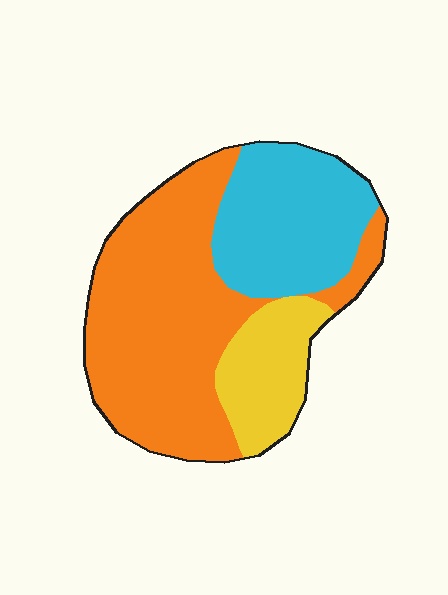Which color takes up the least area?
Yellow, at roughly 15%.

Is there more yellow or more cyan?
Cyan.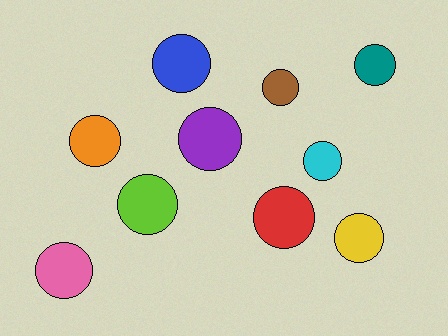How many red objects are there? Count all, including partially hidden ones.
There is 1 red object.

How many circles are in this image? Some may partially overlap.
There are 10 circles.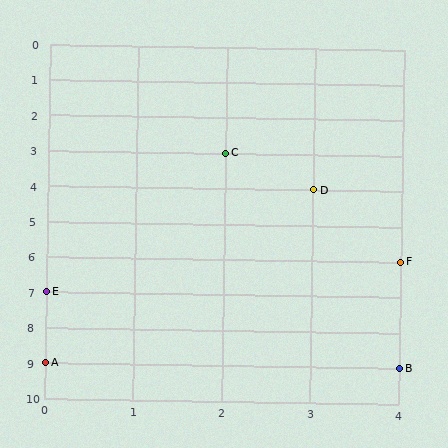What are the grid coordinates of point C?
Point C is at grid coordinates (2, 3).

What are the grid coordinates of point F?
Point F is at grid coordinates (4, 6).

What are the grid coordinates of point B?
Point B is at grid coordinates (4, 9).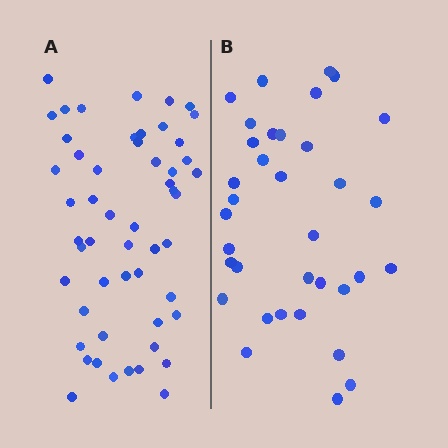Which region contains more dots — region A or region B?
Region A (the left region) has more dots.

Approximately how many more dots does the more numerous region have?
Region A has approximately 20 more dots than region B.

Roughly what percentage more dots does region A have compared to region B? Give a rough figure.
About 50% more.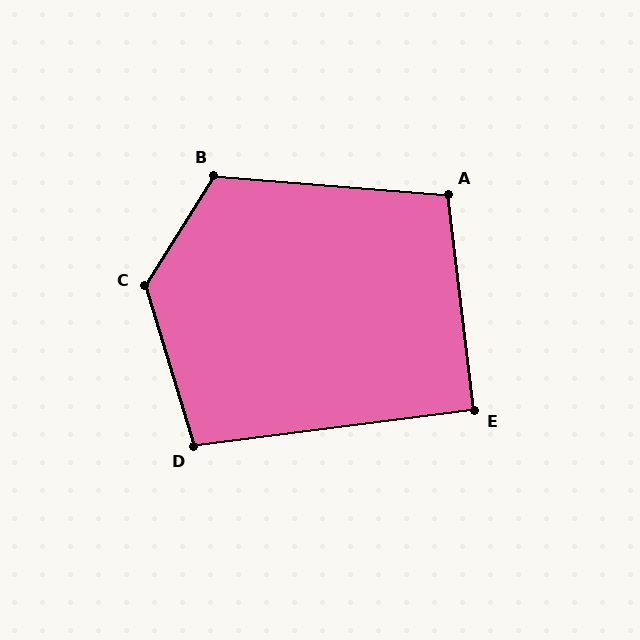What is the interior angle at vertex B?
Approximately 118 degrees (obtuse).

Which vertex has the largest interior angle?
C, at approximately 131 degrees.